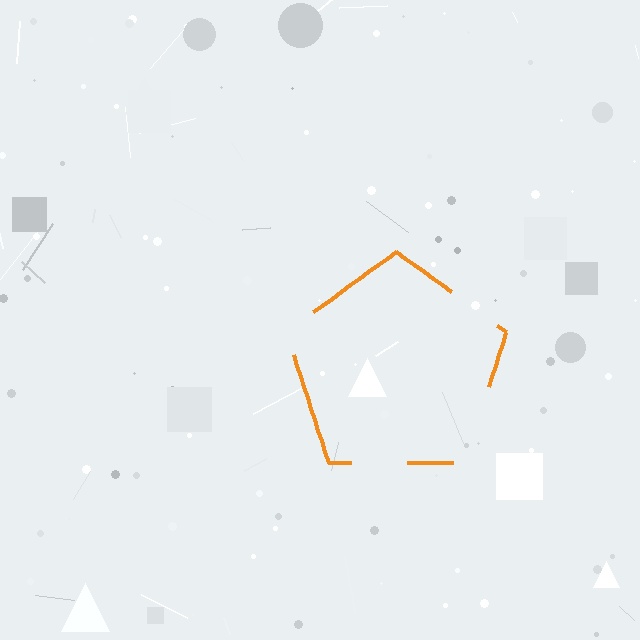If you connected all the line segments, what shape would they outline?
They would outline a pentagon.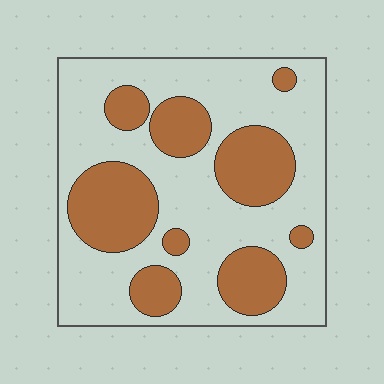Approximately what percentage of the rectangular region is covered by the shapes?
Approximately 35%.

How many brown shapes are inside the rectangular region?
9.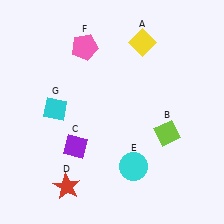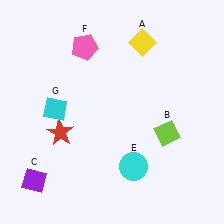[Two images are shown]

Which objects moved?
The objects that moved are: the purple diamond (C), the red star (D).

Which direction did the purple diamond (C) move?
The purple diamond (C) moved left.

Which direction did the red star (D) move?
The red star (D) moved up.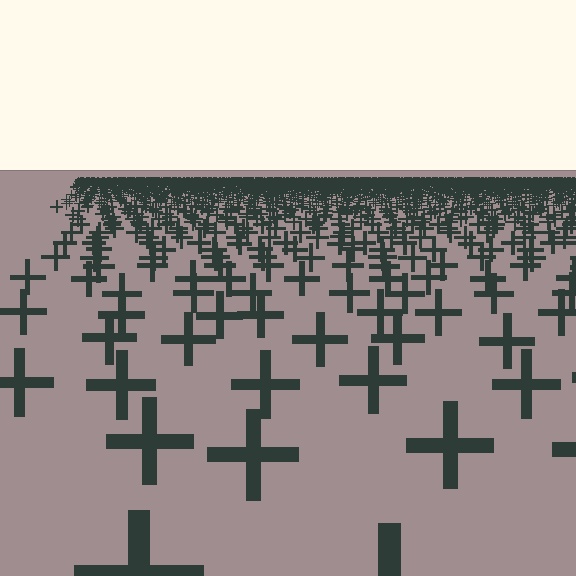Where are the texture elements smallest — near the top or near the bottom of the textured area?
Near the top.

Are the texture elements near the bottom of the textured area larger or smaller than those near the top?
Larger. Near the bottom, elements are closer to the viewer and appear at a bigger on-screen size.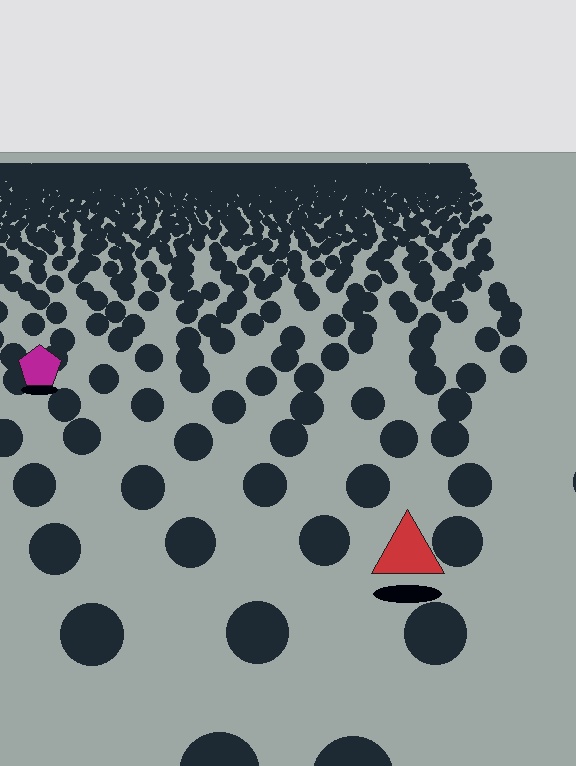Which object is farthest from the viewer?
The magenta pentagon is farthest from the viewer. It appears smaller and the ground texture around it is denser.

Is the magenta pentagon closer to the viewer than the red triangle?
No. The red triangle is closer — you can tell from the texture gradient: the ground texture is coarser near it.